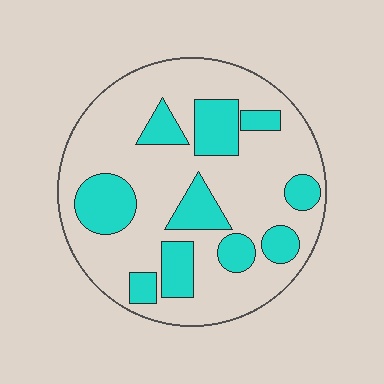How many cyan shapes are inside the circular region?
10.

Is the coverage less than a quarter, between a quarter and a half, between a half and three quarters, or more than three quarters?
Between a quarter and a half.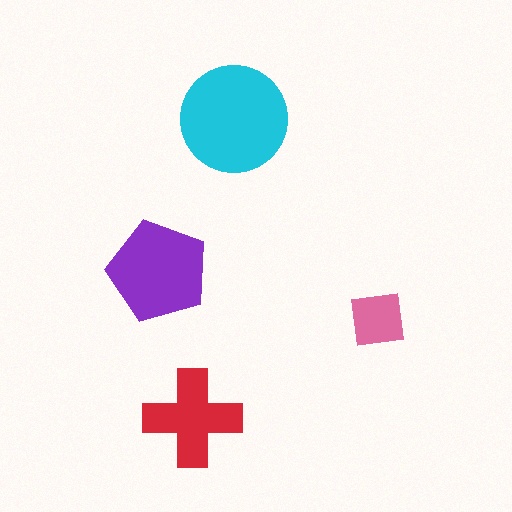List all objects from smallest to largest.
The pink square, the red cross, the purple pentagon, the cyan circle.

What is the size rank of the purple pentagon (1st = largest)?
2nd.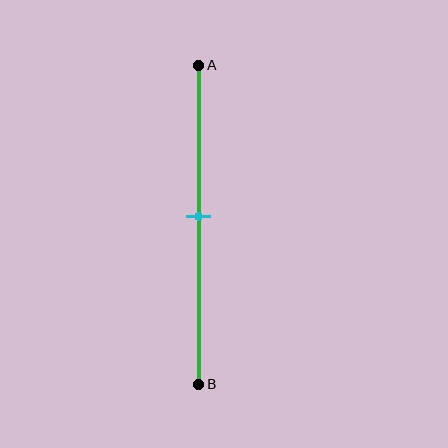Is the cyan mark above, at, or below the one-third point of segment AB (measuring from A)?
The cyan mark is below the one-third point of segment AB.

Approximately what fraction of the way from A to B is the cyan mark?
The cyan mark is approximately 50% of the way from A to B.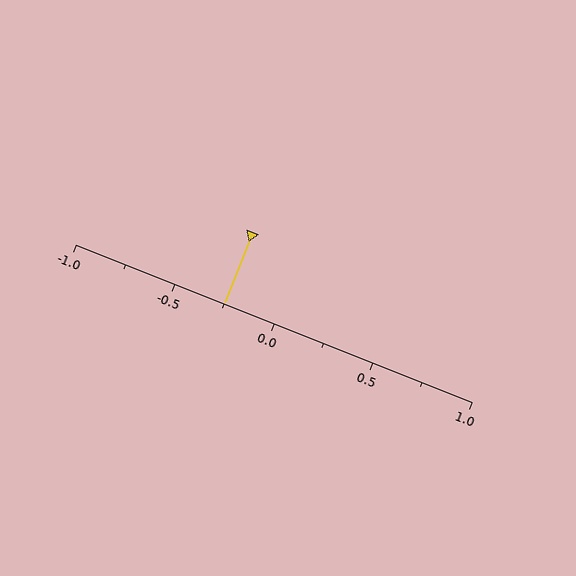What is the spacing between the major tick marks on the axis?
The major ticks are spaced 0.5 apart.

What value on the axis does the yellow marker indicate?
The marker indicates approximately -0.25.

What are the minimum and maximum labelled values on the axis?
The axis runs from -1.0 to 1.0.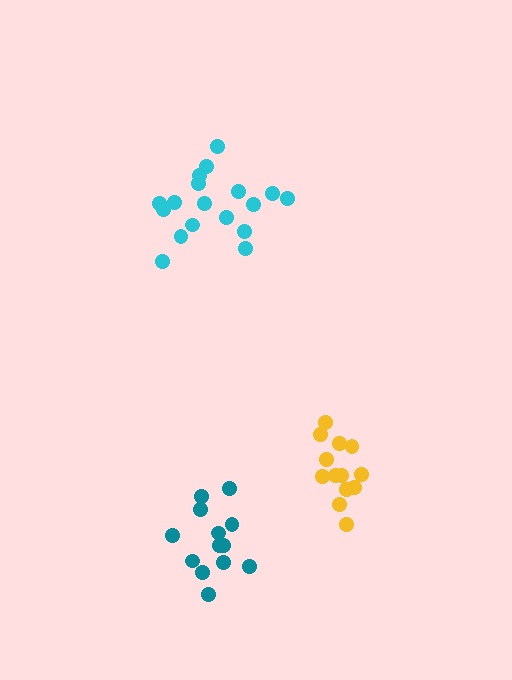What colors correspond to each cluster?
The clusters are colored: yellow, cyan, teal.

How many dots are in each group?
Group 1: 13 dots, Group 2: 18 dots, Group 3: 13 dots (44 total).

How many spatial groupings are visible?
There are 3 spatial groupings.